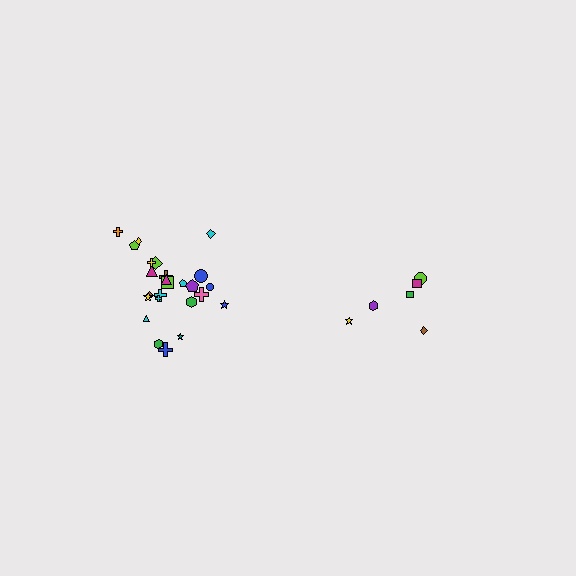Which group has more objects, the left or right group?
The left group.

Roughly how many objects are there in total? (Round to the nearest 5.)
Roughly 30 objects in total.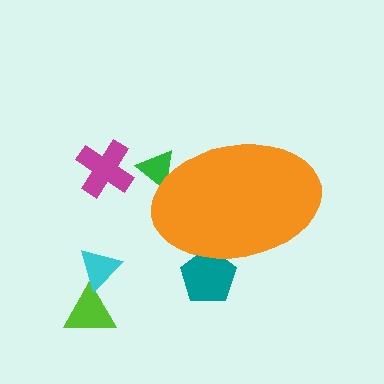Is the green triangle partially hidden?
Yes, the green triangle is partially hidden behind the orange ellipse.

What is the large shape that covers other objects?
An orange ellipse.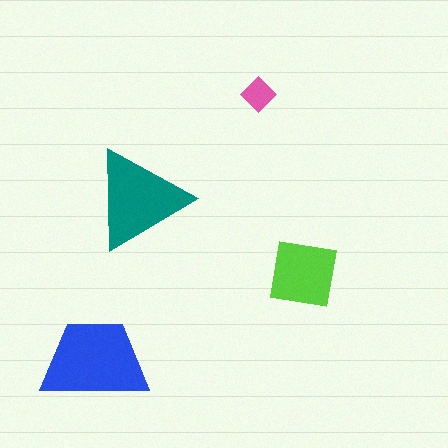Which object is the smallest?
The pink diamond.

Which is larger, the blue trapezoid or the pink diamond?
The blue trapezoid.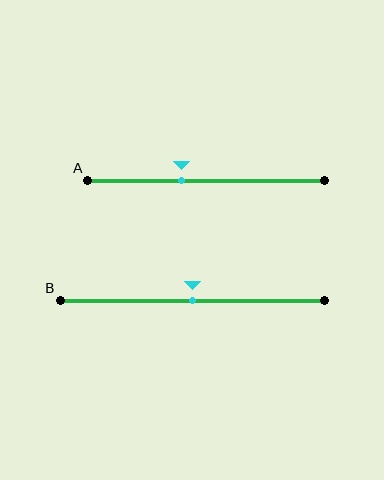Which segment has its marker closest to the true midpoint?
Segment B has its marker closest to the true midpoint.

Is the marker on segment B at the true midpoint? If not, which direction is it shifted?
Yes, the marker on segment B is at the true midpoint.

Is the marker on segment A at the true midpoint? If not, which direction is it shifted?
No, the marker on segment A is shifted to the left by about 10% of the segment length.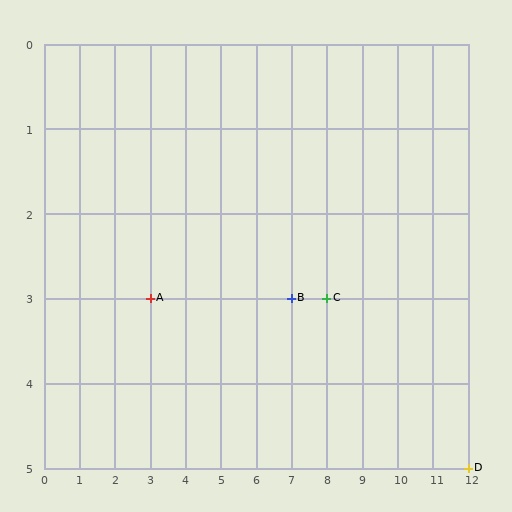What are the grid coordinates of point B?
Point B is at grid coordinates (7, 3).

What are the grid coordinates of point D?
Point D is at grid coordinates (12, 5).